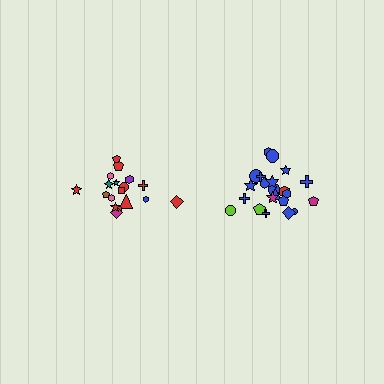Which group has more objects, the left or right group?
The right group.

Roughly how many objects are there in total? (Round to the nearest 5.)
Roughly 40 objects in total.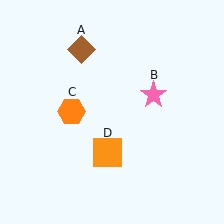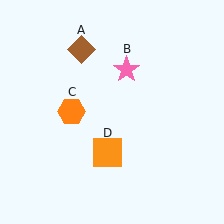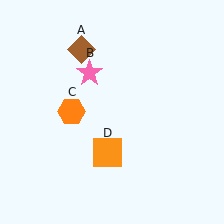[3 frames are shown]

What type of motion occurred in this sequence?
The pink star (object B) rotated counterclockwise around the center of the scene.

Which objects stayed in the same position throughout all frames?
Brown diamond (object A) and orange hexagon (object C) and orange square (object D) remained stationary.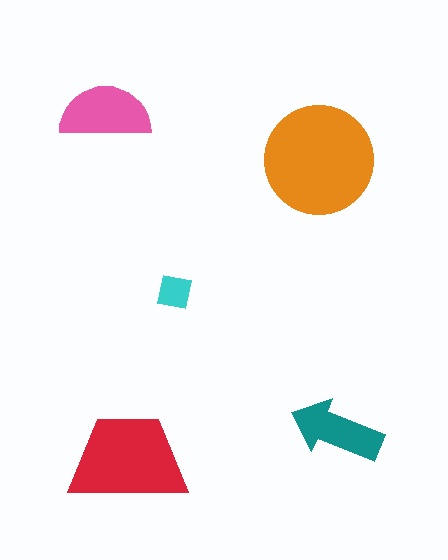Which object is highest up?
The pink semicircle is topmost.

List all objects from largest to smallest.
The orange circle, the red trapezoid, the pink semicircle, the teal arrow, the cyan square.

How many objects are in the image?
There are 5 objects in the image.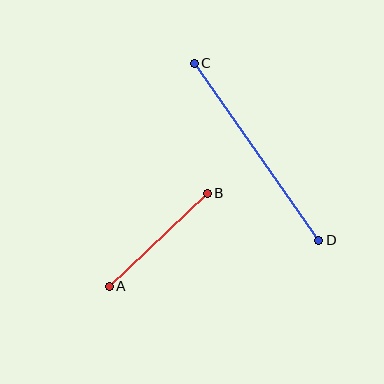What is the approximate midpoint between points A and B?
The midpoint is at approximately (158, 240) pixels.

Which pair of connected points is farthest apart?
Points C and D are farthest apart.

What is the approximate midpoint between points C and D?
The midpoint is at approximately (257, 152) pixels.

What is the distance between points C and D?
The distance is approximately 216 pixels.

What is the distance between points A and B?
The distance is approximately 135 pixels.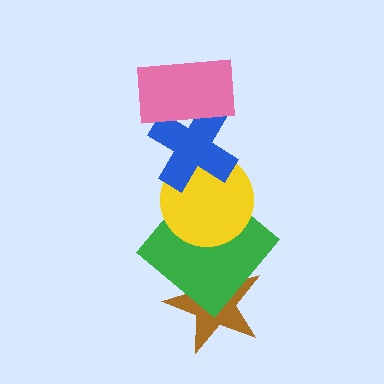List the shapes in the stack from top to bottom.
From top to bottom: the pink rectangle, the blue cross, the yellow circle, the green diamond, the brown star.